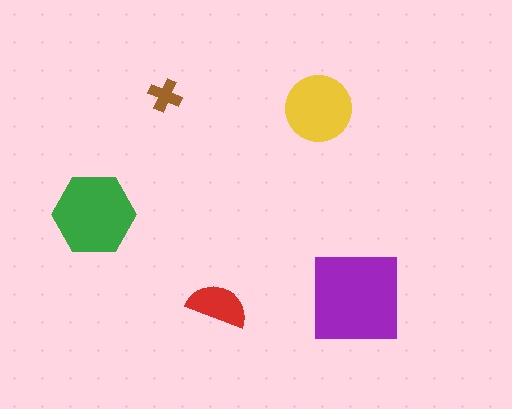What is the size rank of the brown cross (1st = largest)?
5th.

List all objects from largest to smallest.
The purple square, the green hexagon, the yellow circle, the red semicircle, the brown cross.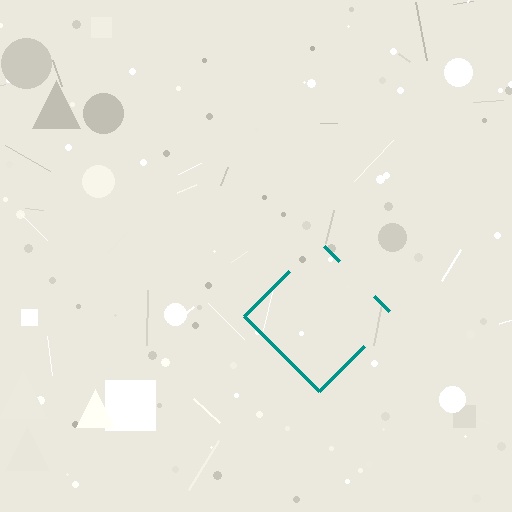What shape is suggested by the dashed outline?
The dashed outline suggests a diamond.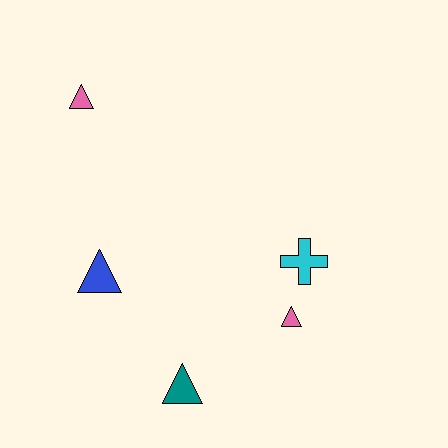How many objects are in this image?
There are 5 objects.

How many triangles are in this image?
There are 4 triangles.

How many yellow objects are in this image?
There are no yellow objects.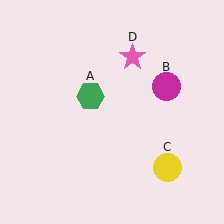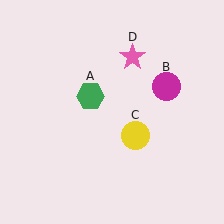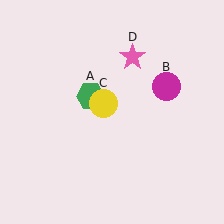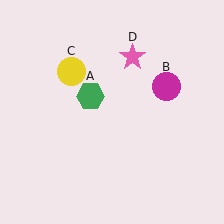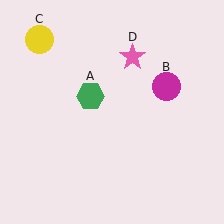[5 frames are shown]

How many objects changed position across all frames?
1 object changed position: yellow circle (object C).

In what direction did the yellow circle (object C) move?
The yellow circle (object C) moved up and to the left.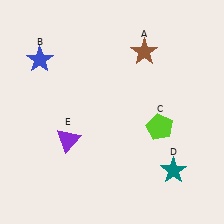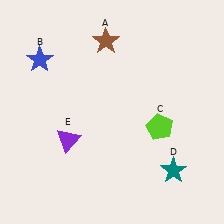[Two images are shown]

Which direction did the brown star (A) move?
The brown star (A) moved left.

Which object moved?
The brown star (A) moved left.